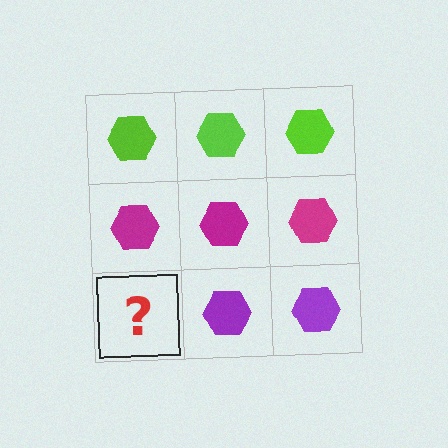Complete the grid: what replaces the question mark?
The question mark should be replaced with a purple hexagon.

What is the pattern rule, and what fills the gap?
The rule is that each row has a consistent color. The gap should be filled with a purple hexagon.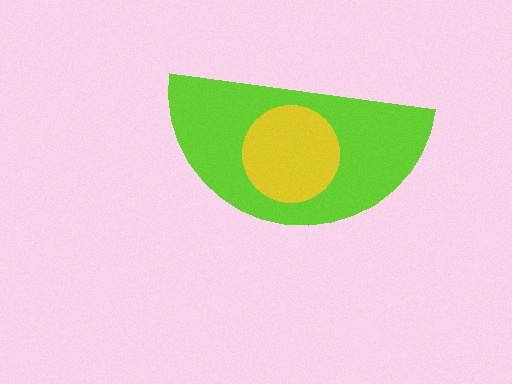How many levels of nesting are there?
2.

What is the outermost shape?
The lime semicircle.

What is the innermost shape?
The yellow circle.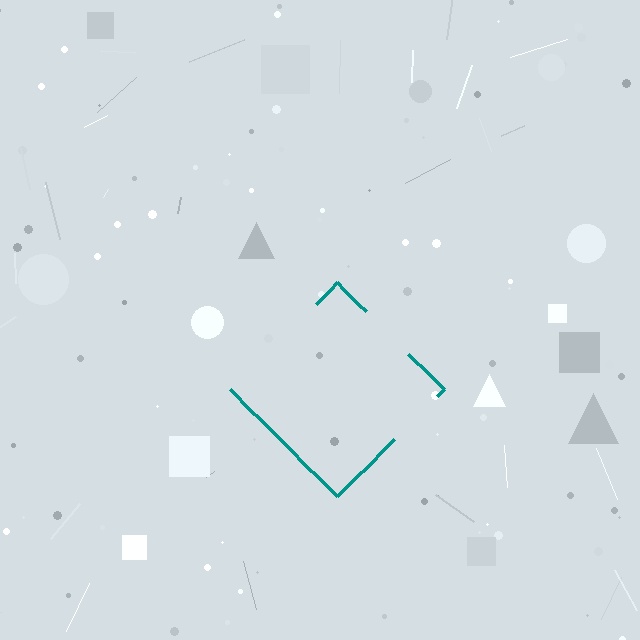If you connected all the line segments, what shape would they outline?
They would outline a diamond.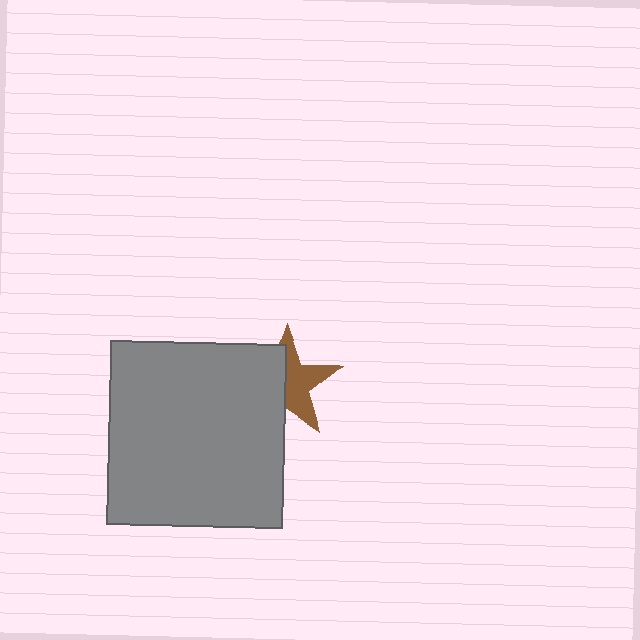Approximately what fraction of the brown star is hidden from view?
Roughly 48% of the brown star is hidden behind the gray rectangle.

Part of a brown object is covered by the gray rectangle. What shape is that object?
It is a star.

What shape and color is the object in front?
The object in front is a gray rectangle.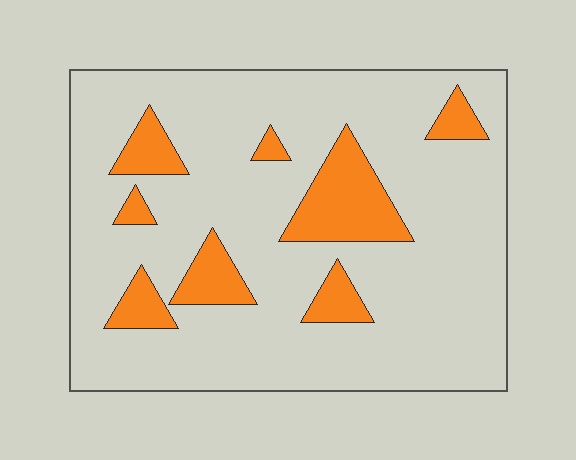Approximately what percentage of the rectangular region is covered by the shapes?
Approximately 15%.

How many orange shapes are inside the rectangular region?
8.